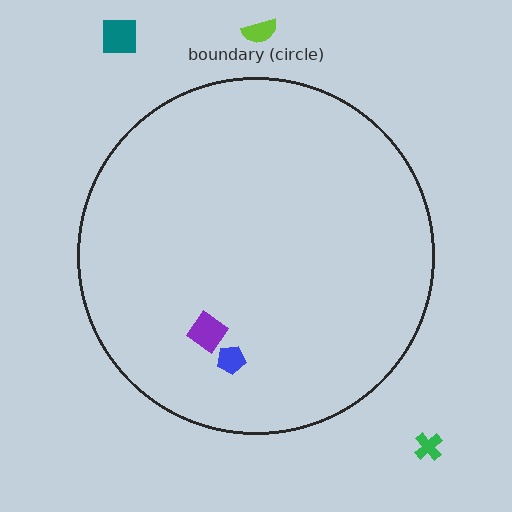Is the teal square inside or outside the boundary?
Outside.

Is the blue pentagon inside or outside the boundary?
Inside.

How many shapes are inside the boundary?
2 inside, 3 outside.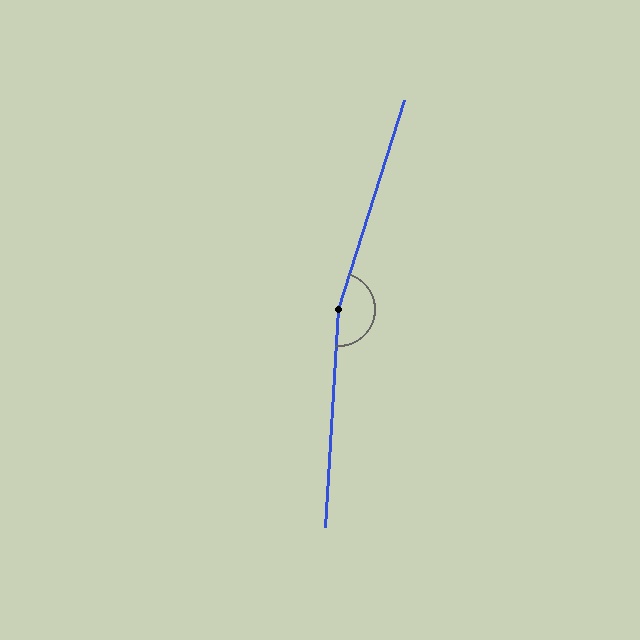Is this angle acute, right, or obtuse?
It is obtuse.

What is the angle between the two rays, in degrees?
Approximately 166 degrees.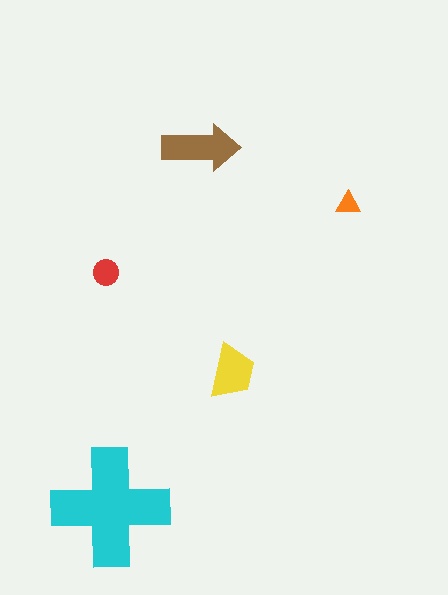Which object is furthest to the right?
The orange triangle is rightmost.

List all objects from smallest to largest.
The orange triangle, the red circle, the yellow trapezoid, the brown arrow, the cyan cross.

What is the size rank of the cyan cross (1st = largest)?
1st.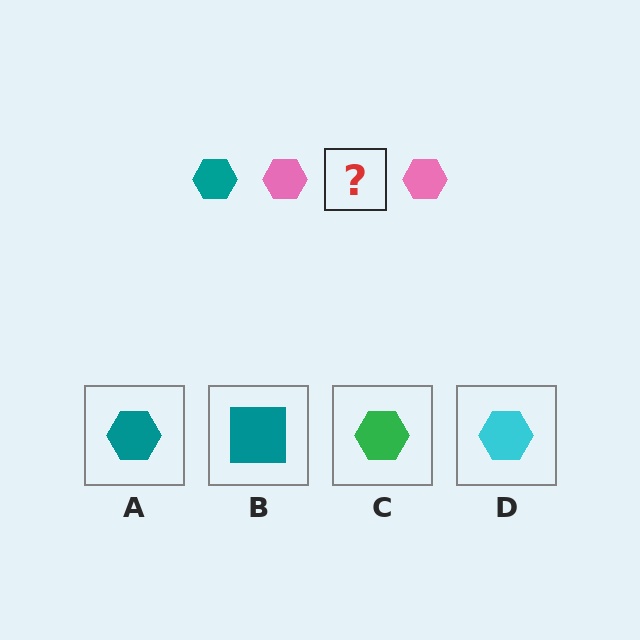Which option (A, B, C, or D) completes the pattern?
A.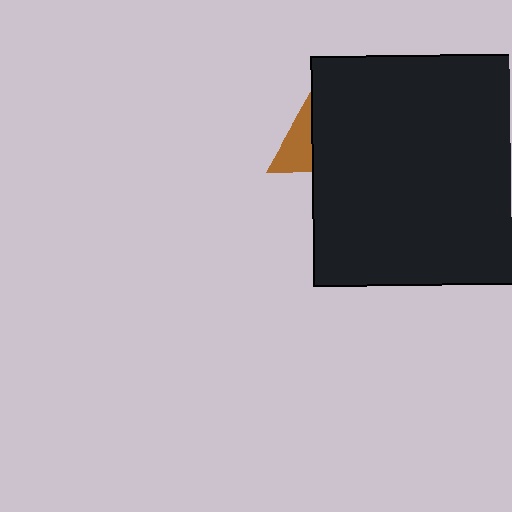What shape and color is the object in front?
The object in front is a black rectangle.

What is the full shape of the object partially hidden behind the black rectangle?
The partially hidden object is a brown triangle.